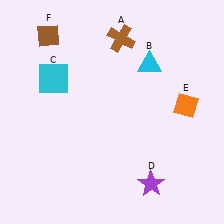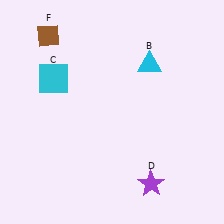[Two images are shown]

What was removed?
The orange diamond (E), the brown cross (A) were removed in Image 2.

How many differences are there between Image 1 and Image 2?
There are 2 differences between the two images.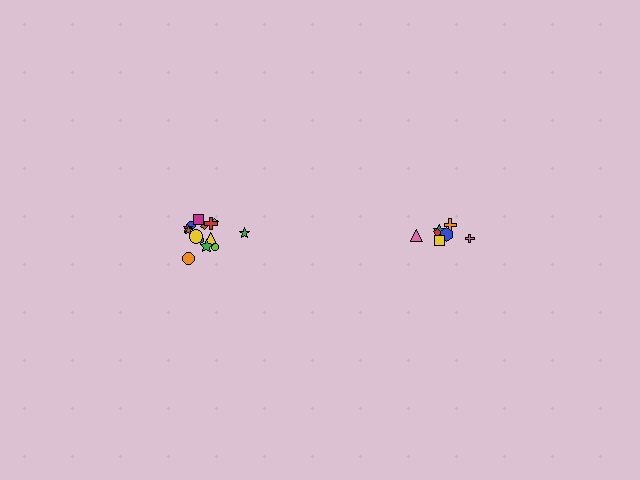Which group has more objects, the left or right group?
The left group.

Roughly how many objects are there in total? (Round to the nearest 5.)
Roughly 20 objects in total.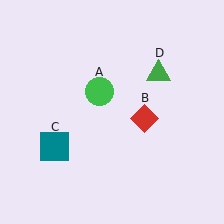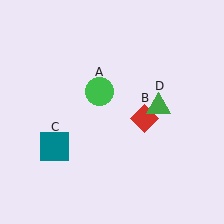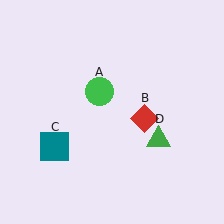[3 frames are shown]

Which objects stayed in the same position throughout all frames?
Green circle (object A) and red diamond (object B) and teal square (object C) remained stationary.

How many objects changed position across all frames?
1 object changed position: green triangle (object D).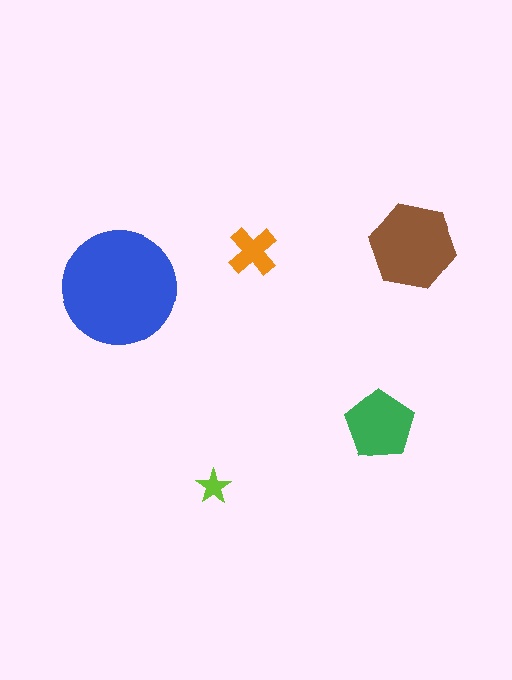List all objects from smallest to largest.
The lime star, the orange cross, the green pentagon, the brown hexagon, the blue circle.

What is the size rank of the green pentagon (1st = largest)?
3rd.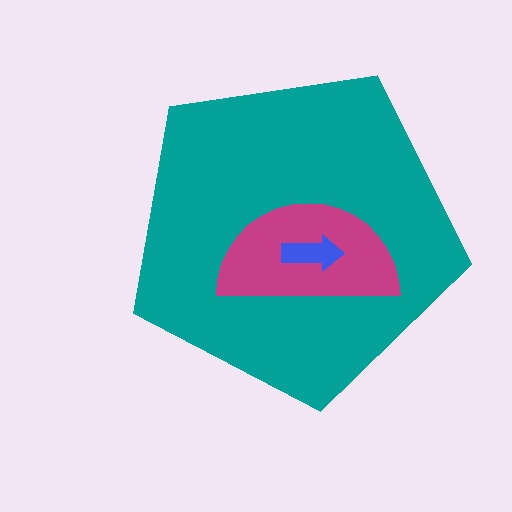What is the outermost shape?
The teal pentagon.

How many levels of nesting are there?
3.